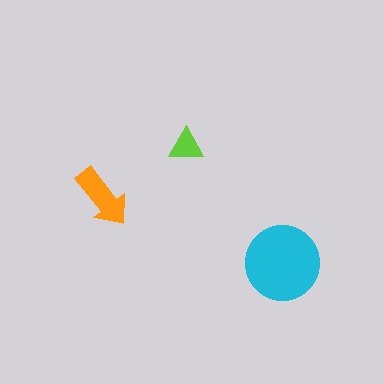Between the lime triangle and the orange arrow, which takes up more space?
The orange arrow.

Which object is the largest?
The cyan circle.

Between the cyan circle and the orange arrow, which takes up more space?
The cyan circle.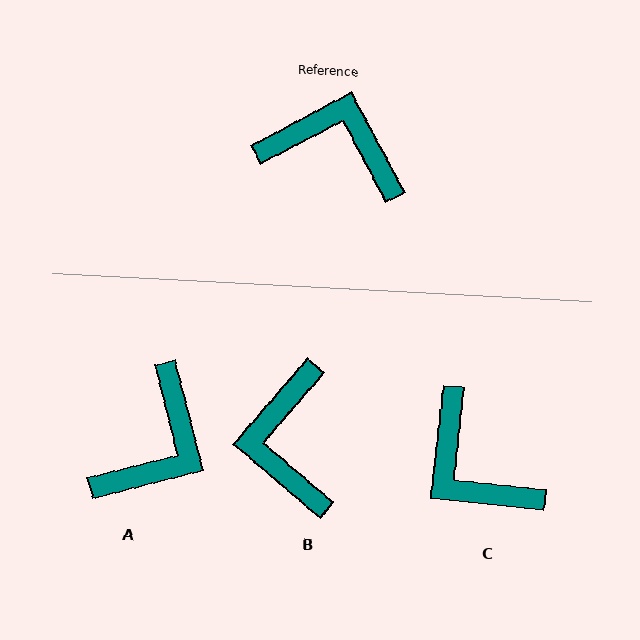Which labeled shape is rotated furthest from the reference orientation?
C, about 146 degrees away.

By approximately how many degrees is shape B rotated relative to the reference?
Approximately 111 degrees counter-clockwise.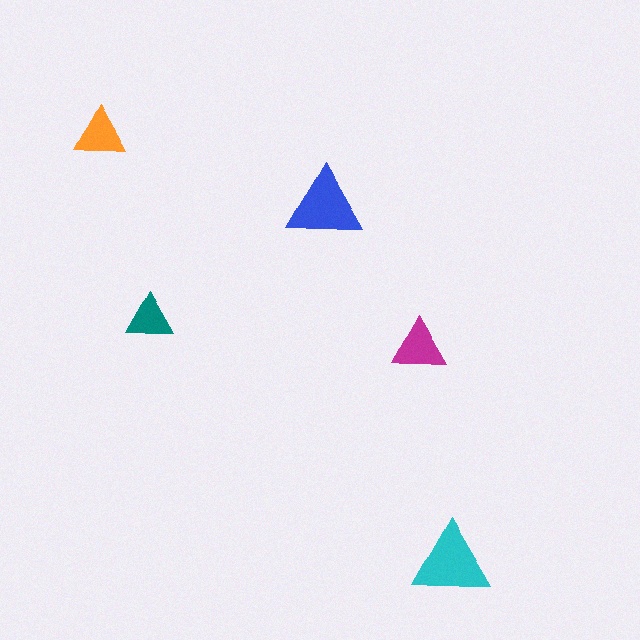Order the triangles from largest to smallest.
the cyan one, the blue one, the magenta one, the orange one, the teal one.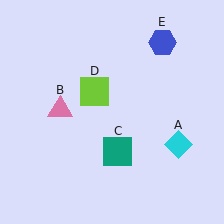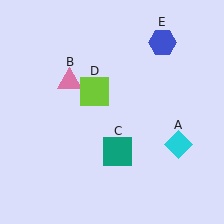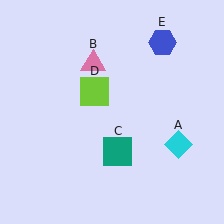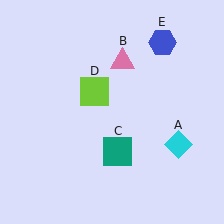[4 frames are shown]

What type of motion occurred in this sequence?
The pink triangle (object B) rotated clockwise around the center of the scene.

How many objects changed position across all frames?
1 object changed position: pink triangle (object B).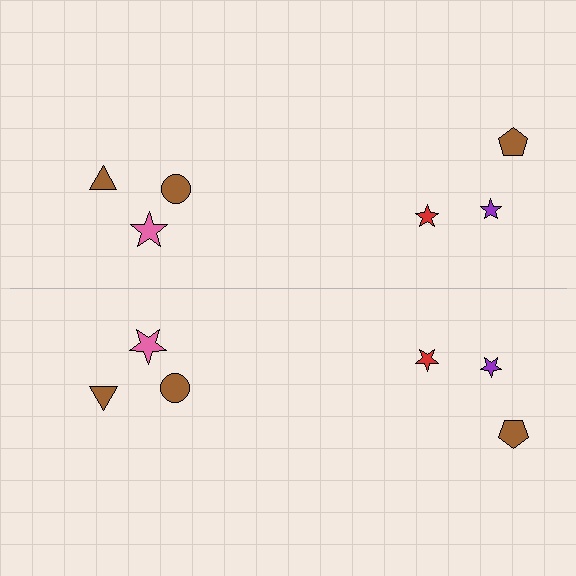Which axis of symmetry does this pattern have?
The pattern has a horizontal axis of symmetry running through the center of the image.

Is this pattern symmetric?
Yes, this pattern has bilateral (reflection) symmetry.